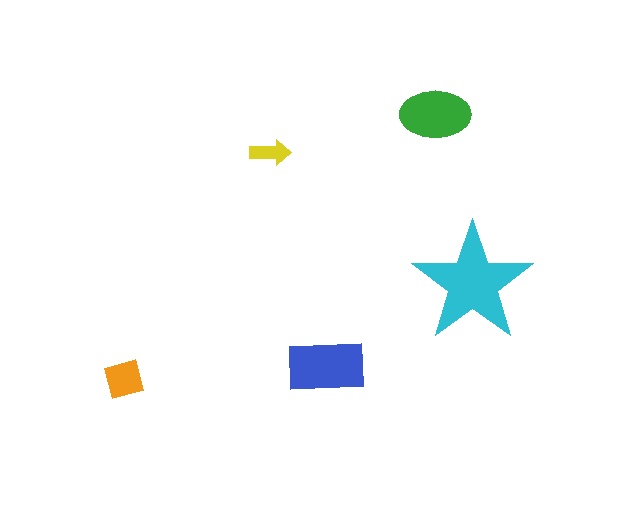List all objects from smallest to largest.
The yellow arrow, the orange square, the green ellipse, the blue rectangle, the cyan star.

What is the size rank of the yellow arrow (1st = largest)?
5th.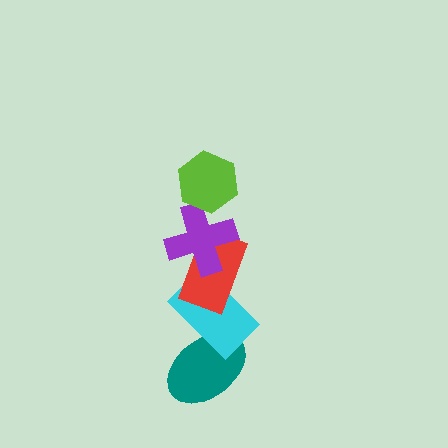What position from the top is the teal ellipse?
The teal ellipse is 5th from the top.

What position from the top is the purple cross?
The purple cross is 2nd from the top.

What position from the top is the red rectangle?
The red rectangle is 3rd from the top.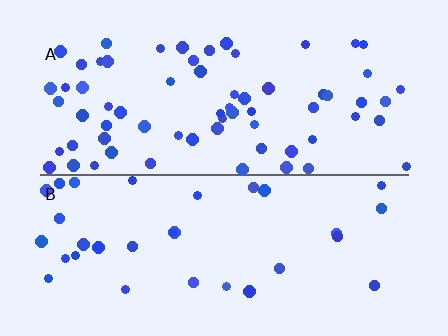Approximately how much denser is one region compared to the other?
Approximately 1.9× — region A over region B.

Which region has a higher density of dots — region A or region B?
A (the top).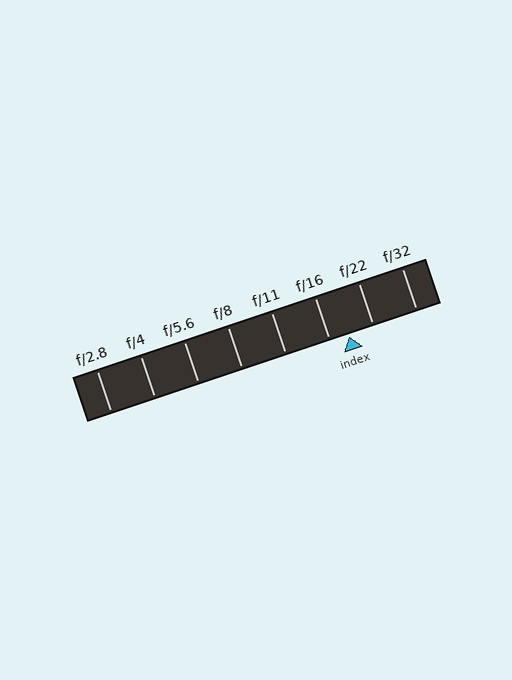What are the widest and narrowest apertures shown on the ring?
The widest aperture shown is f/2.8 and the narrowest is f/32.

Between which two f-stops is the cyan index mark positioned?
The index mark is between f/16 and f/22.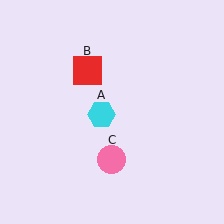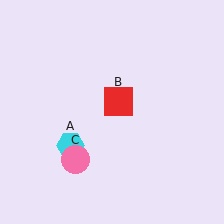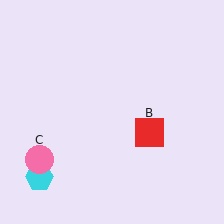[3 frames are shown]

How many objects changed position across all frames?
3 objects changed position: cyan hexagon (object A), red square (object B), pink circle (object C).